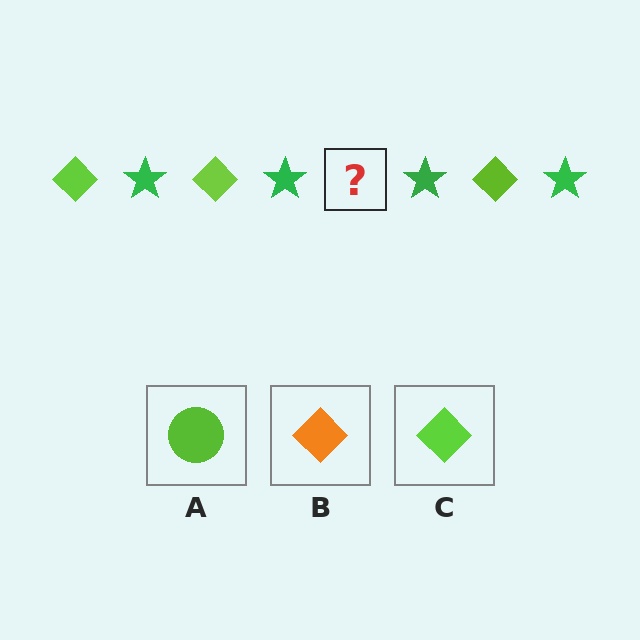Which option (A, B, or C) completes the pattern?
C.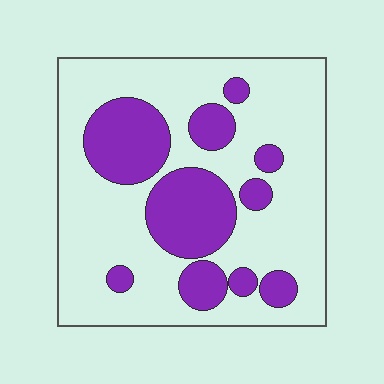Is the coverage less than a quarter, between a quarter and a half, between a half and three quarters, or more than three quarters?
Between a quarter and a half.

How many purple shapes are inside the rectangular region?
10.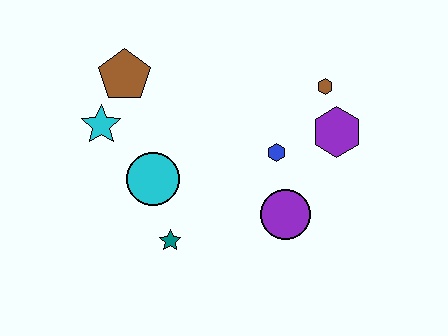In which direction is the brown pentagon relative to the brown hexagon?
The brown pentagon is to the left of the brown hexagon.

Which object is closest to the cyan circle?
The teal star is closest to the cyan circle.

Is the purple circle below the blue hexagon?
Yes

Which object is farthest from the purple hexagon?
The cyan star is farthest from the purple hexagon.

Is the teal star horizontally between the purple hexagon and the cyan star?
Yes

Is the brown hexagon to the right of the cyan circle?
Yes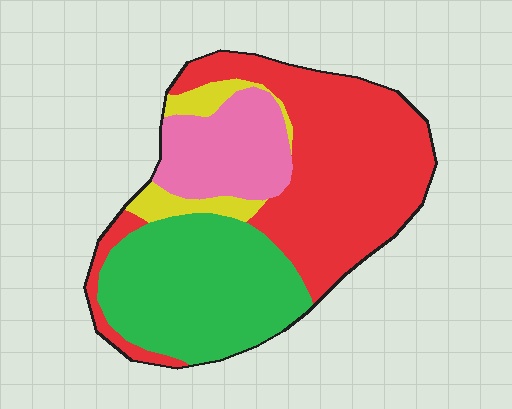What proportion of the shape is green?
Green covers 32% of the shape.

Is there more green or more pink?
Green.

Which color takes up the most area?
Red, at roughly 45%.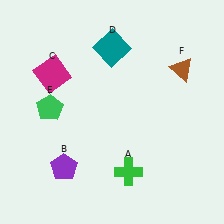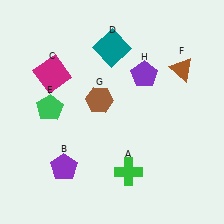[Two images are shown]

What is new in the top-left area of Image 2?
A brown hexagon (G) was added in the top-left area of Image 2.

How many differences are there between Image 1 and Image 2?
There are 2 differences between the two images.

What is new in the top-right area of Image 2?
A purple pentagon (H) was added in the top-right area of Image 2.